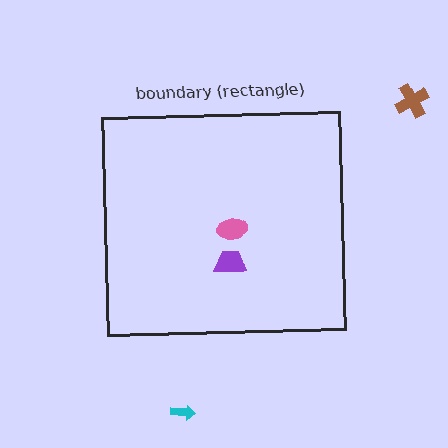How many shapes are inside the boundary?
2 inside, 2 outside.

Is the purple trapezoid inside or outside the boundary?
Inside.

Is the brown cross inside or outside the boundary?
Outside.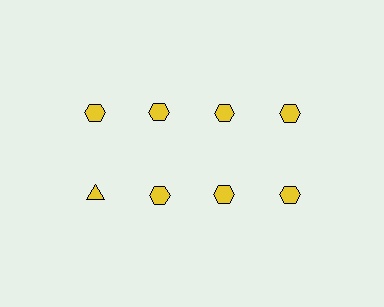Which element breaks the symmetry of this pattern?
The yellow triangle in the second row, leftmost column breaks the symmetry. All other shapes are yellow hexagons.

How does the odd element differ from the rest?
It has a different shape: triangle instead of hexagon.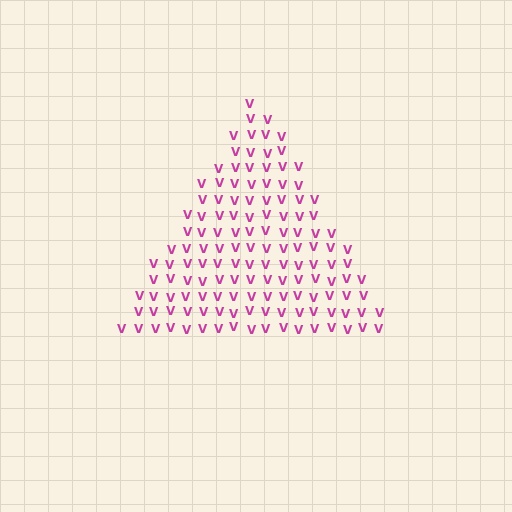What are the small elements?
The small elements are letter V's.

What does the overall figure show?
The overall figure shows a triangle.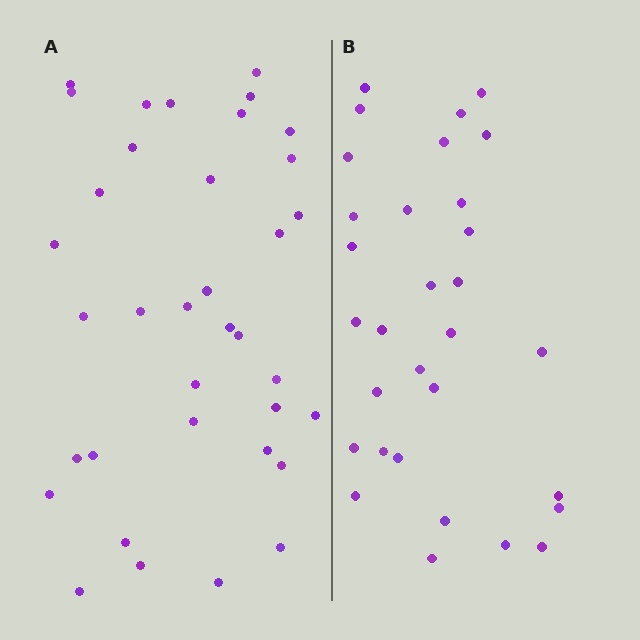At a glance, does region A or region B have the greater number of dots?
Region A (the left region) has more dots.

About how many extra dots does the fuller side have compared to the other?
Region A has about 5 more dots than region B.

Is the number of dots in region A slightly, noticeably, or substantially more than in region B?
Region A has only slightly more — the two regions are fairly close. The ratio is roughly 1.2 to 1.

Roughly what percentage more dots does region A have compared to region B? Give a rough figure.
About 15% more.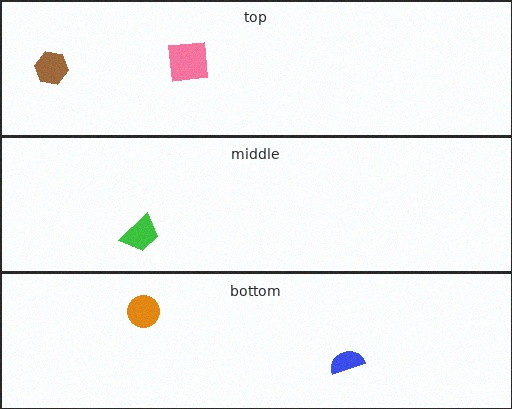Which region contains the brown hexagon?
The top region.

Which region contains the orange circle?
The bottom region.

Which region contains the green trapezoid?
The middle region.